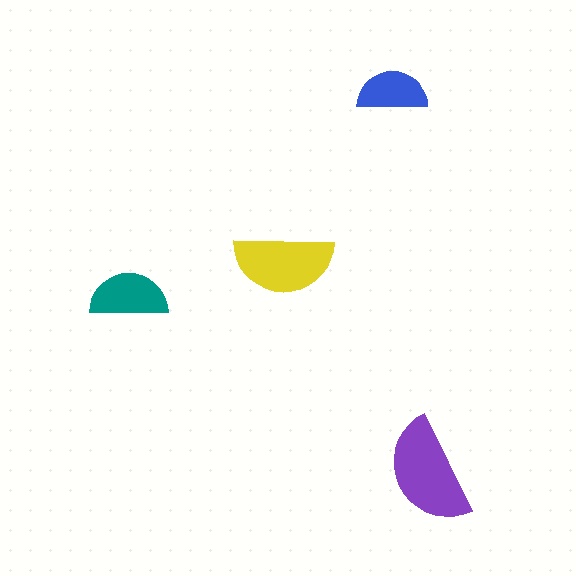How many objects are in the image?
There are 4 objects in the image.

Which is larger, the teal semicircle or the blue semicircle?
The teal one.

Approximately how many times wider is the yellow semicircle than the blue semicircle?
About 1.5 times wider.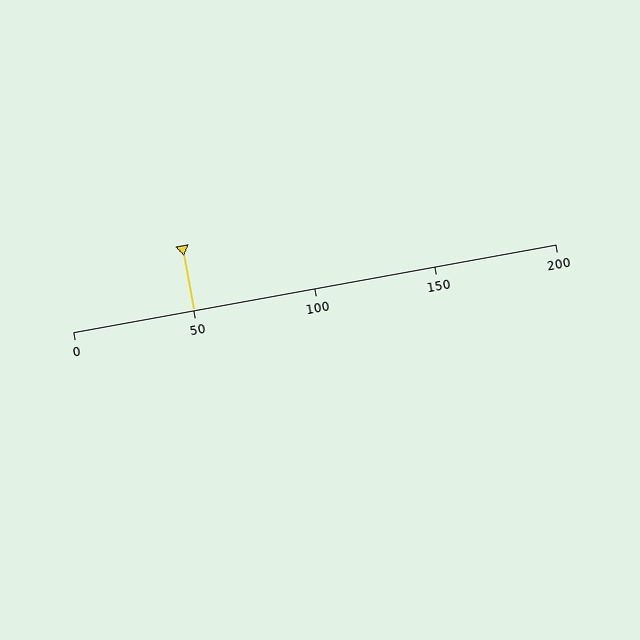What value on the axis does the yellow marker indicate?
The marker indicates approximately 50.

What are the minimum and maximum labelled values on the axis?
The axis runs from 0 to 200.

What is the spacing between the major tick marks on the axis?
The major ticks are spaced 50 apart.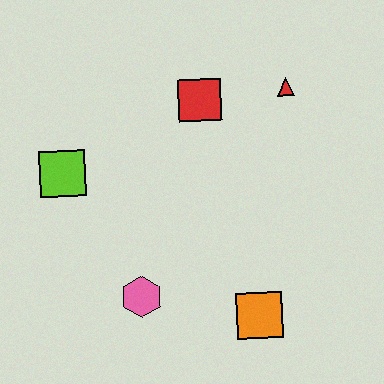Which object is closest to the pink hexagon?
The orange square is closest to the pink hexagon.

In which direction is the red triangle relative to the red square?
The red triangle is to the right of the red square.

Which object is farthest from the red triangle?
The pink hexagon is farthest from the red triangle.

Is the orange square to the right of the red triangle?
No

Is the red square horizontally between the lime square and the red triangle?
Yes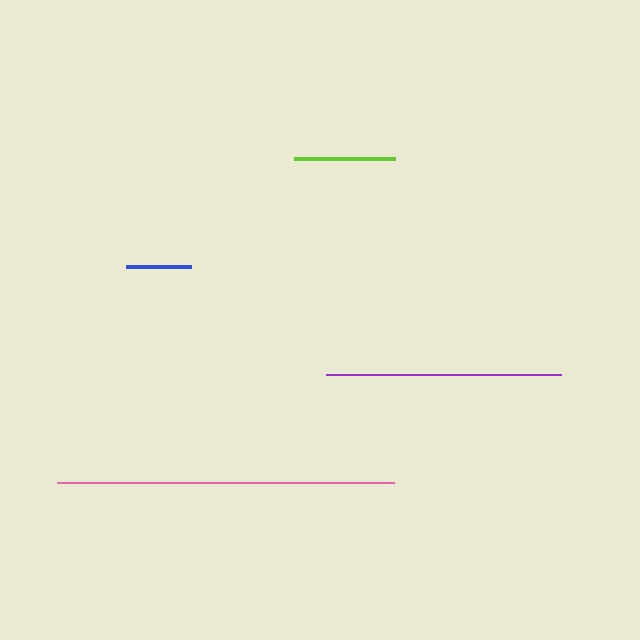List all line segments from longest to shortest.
From longest to shortest: pink, purple, lime, blue.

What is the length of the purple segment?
The purple segment is approximately 234 pixels long.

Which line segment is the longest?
The pink line is the longest at approximately 337 pixels.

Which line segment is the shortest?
The blue line is the shortest at approximately 65 pixels.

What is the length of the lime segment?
The lime segment is approximately 101 pixels long.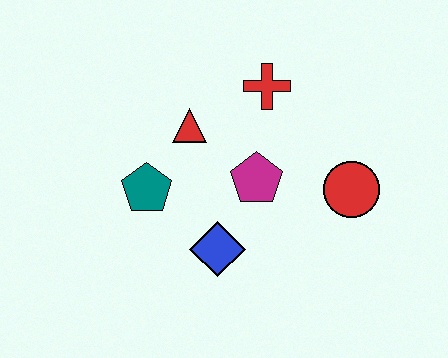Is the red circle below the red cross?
Yes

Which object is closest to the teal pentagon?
The red triangle is closest to the teal pentagon.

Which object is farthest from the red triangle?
The red circle is farthest from the red triangle.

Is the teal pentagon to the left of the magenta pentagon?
Yes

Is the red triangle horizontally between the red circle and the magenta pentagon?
No